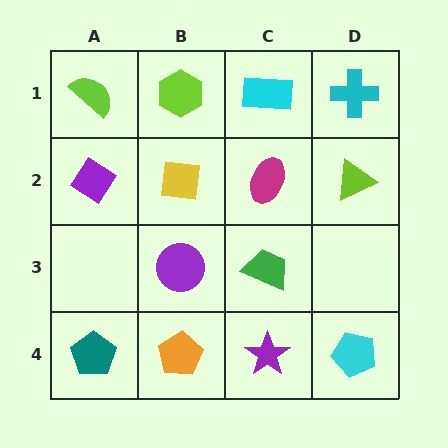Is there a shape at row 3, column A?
No, that cell is empty.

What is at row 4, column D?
A cyan pentagon.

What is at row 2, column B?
A yellow square.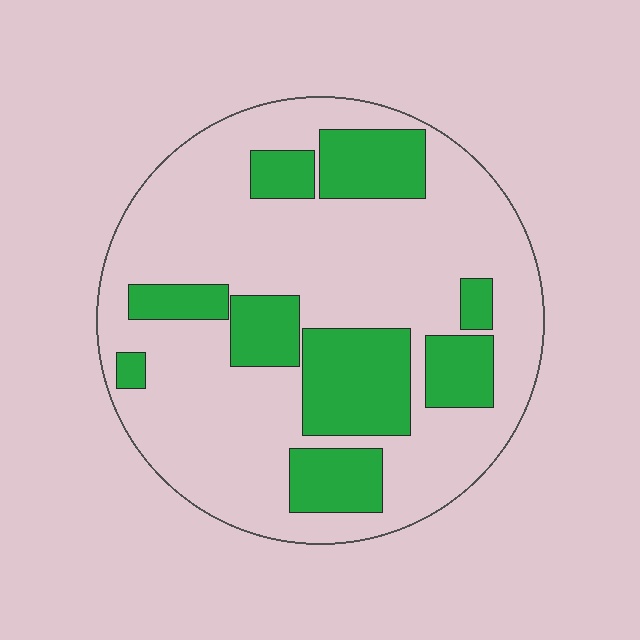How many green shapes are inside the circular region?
9.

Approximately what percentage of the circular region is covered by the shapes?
Approximately 30%.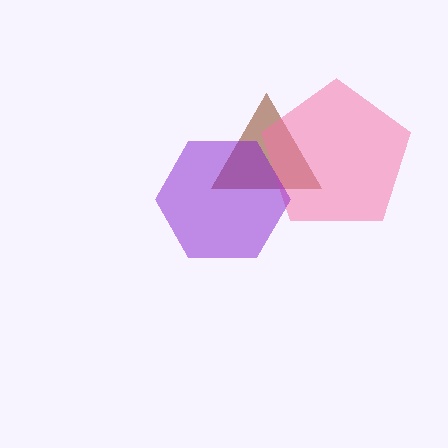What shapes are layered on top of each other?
The layered shapes are: a brown triangle, a pink pentagon, a purple hexagon.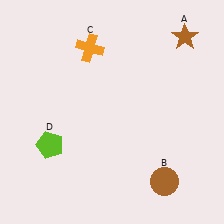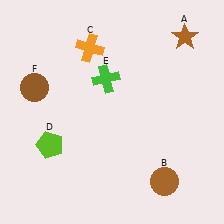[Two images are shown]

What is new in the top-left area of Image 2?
A green cross (E) was added in the top-left area of Image 2.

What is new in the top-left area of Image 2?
A brown circle (F) was added in the top-left area of Image 2.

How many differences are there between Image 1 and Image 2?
There are 2 differences between the two images.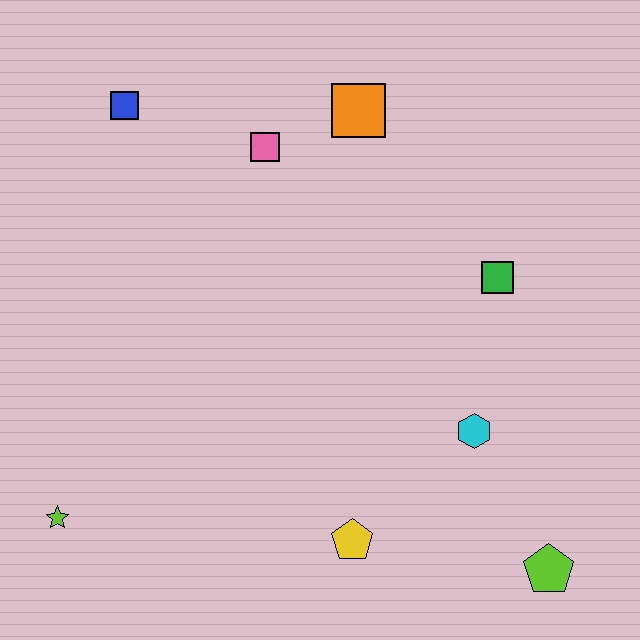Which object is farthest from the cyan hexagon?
The blue square is farthest from the cyan hexagon.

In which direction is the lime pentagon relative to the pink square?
The lime pentagon is below the pink square.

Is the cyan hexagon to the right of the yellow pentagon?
Yes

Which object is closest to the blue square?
The pink square is closest to the blue square.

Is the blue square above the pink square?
Yes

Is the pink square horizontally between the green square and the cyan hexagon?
No